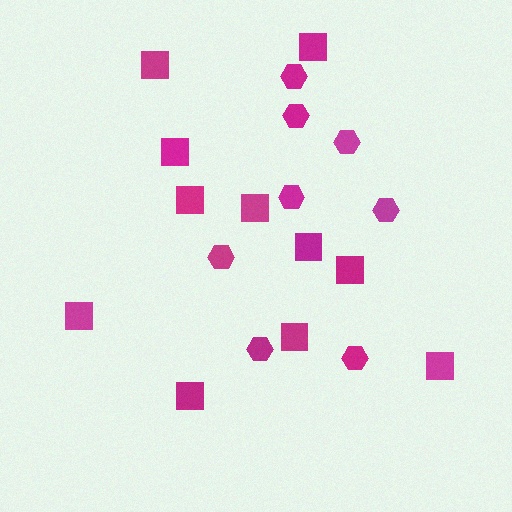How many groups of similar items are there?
There are 2 groups: one group of hexagons (8) and one group of squares (11).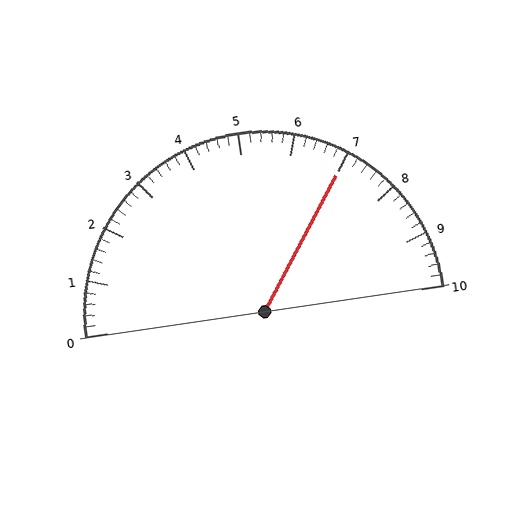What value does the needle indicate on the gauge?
The needle indicates approximately 7.0.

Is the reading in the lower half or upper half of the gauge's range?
The reading is in the upper half of the range (0 to 10).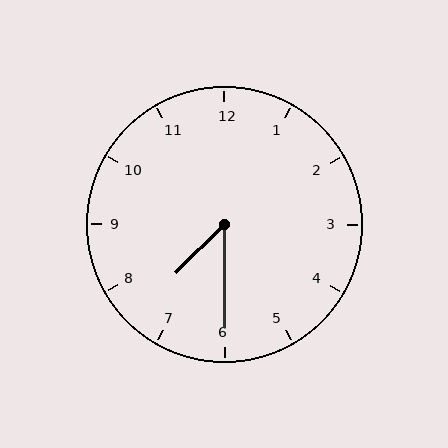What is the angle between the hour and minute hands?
Approximately 45 degrees.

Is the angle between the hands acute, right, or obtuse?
It is acute.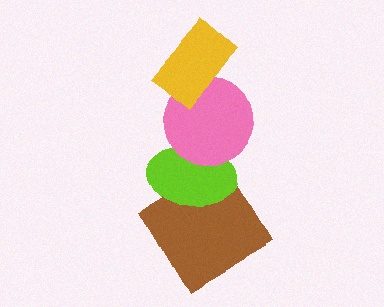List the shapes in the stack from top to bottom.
From top to bottom: the yellow rectangle, the pink circle, the lime ellipse, the brown diamond.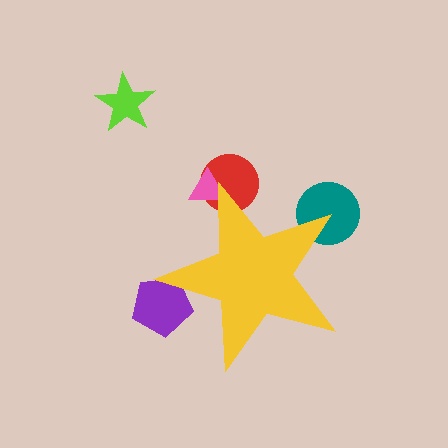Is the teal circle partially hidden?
Yes, the teal circle is partially hidden behind the yellow star.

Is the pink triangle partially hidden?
Yes, the pink triangle is partially hidden behind the yellow star.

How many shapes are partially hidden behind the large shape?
4 shapes are partially hidden.